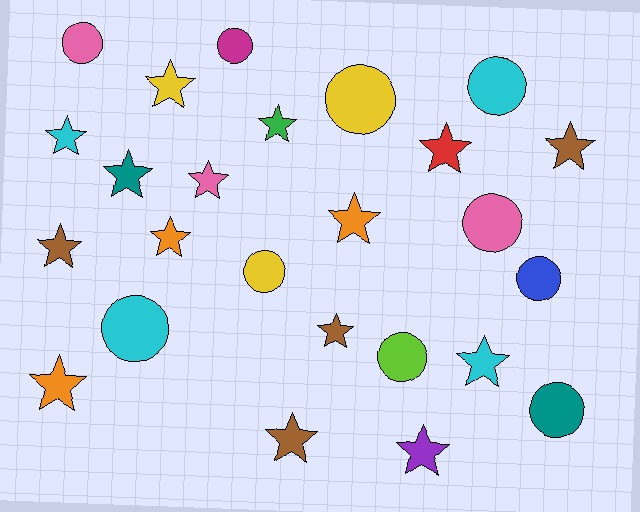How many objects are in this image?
There are 25 objects.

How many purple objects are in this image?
There is 1 purple object.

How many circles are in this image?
There are 10 circles.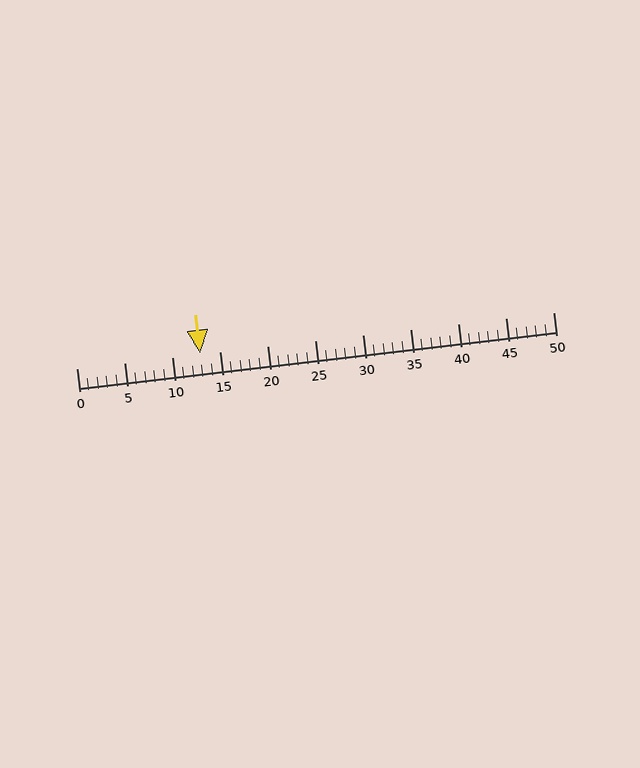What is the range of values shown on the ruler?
The ruler shows values from 0 to 50.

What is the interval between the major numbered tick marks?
The major tick marks are spaced 5 units apart.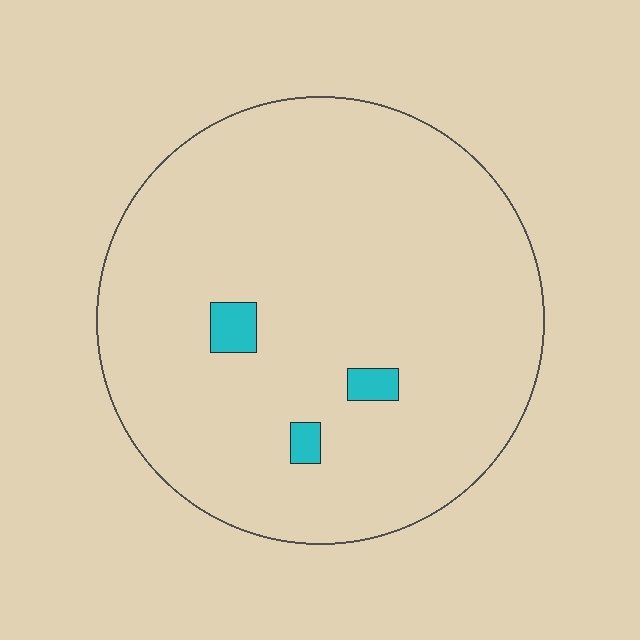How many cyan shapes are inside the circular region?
3.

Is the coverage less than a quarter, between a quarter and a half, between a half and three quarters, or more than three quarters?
Less than a quarter.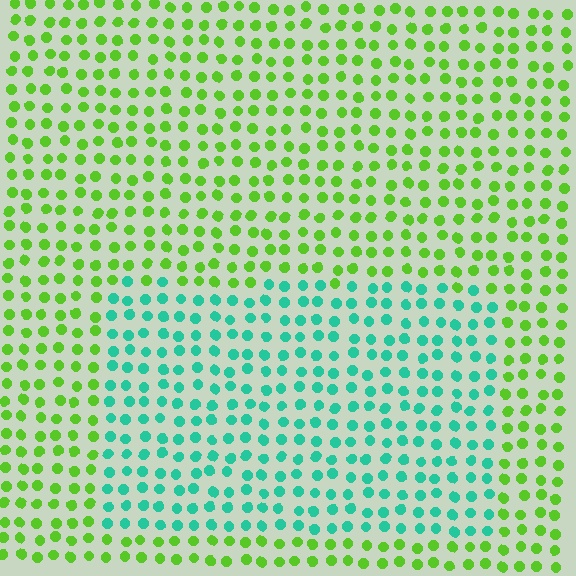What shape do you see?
I see a rectangle.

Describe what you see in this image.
The image is filled with small lime elements in a uniform arrangement. A rectangle-shaped region is visible where the elements are tinted to a slightly different hue, forming a subtle color boundary.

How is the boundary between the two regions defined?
The boundary is defined purely by a slight shift in hue (about 62 degrees). Spacing, size, and orientation are identical on both sides.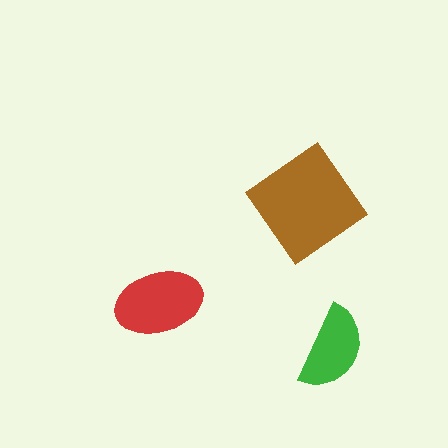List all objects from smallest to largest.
The green semicircle, the red ellipse, the brown diamond.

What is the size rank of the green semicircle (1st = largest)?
3rd.